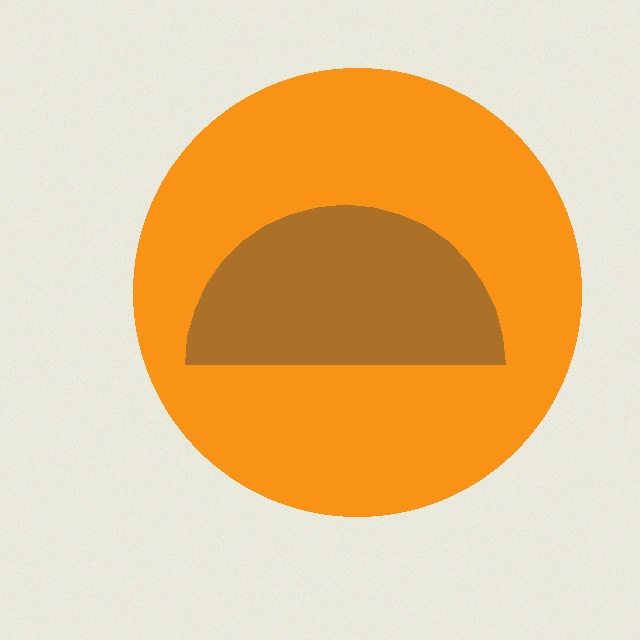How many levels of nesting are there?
2.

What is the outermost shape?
The orange circle.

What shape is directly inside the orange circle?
The brown semicircle.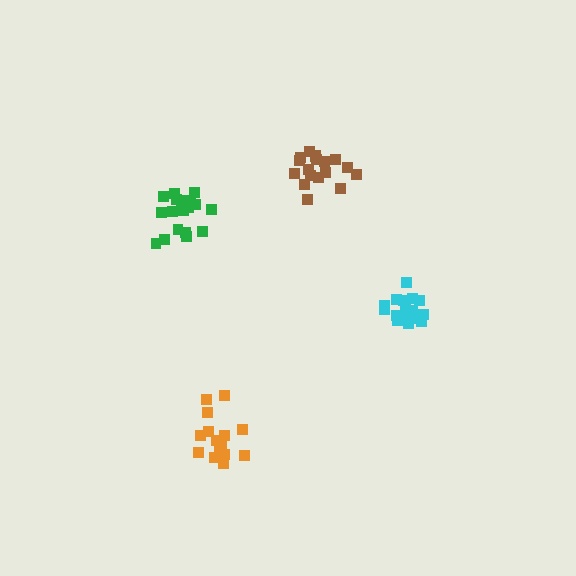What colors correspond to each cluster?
The clusters are colored: brown, green, orange, cyan.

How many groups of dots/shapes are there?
There are 4 groups.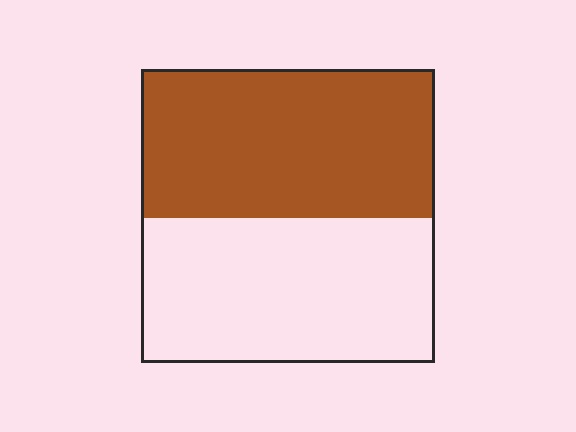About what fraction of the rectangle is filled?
About one half (1/2).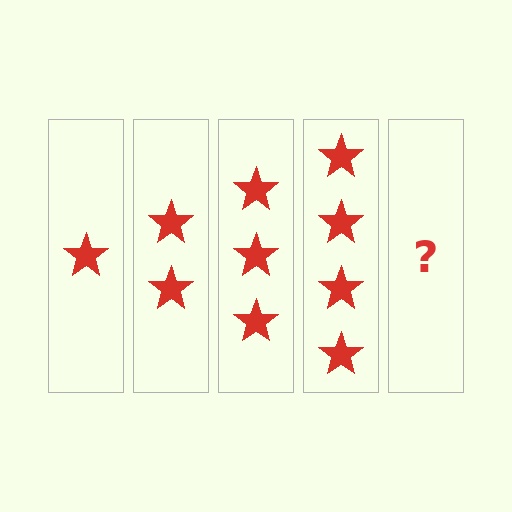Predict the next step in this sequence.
The next step is 5 stars.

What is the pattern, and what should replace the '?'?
The pattern is that each step adds one more star. The '?' should be 5 stars.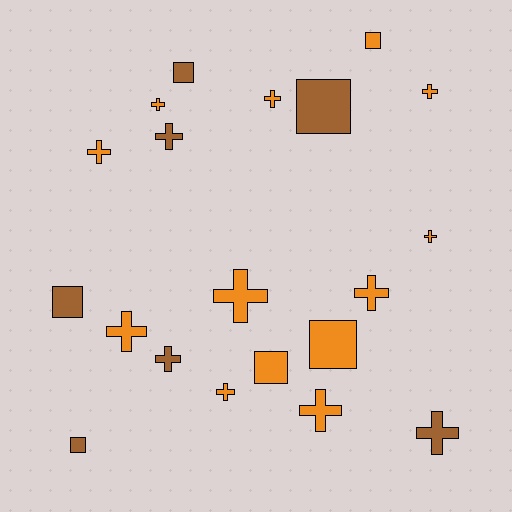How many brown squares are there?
There are 4 brown squares.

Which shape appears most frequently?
Cross, with 13 objects.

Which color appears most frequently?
Orange, with 13 objects.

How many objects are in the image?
There are 20 objects.